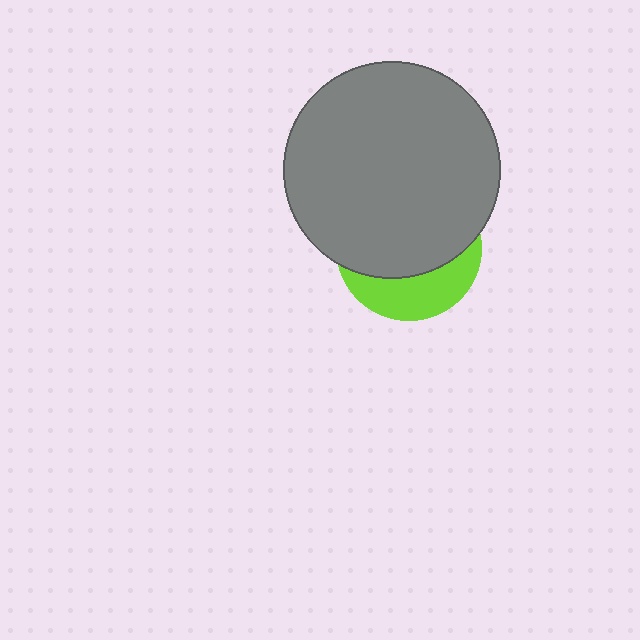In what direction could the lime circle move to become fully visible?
The lime circle could move down. That would shift it out from behind the gray circle entirely.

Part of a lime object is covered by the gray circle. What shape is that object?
It is a circle.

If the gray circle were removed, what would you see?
You would see the complete lime circle.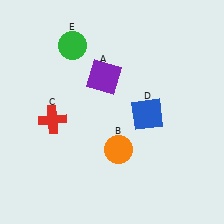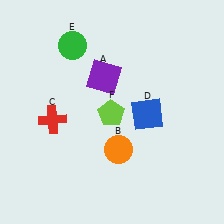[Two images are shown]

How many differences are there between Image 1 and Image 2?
There is 1 difference between the two images.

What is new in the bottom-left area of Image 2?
A lime pentagon (F) was added in the bottom-left area of Image 2.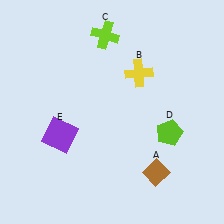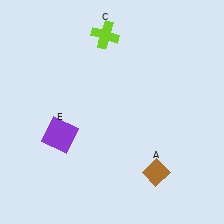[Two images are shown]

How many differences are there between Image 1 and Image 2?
There are 2 differences between the two images.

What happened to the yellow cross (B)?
The yellow cross (B) was removed in Image 2. It was in the top-right area of Image 1.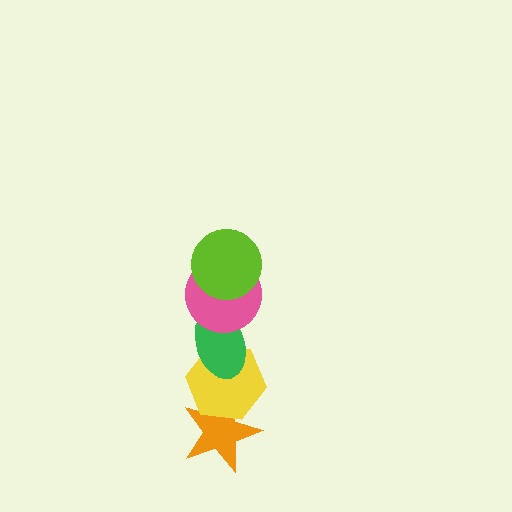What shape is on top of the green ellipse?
The pink circle is on top of the green ellipse.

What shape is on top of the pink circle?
The lime circle is on top of the pink circle.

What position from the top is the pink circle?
The pink circle is 2nd from the top.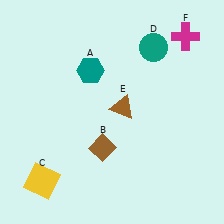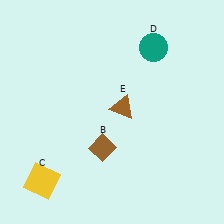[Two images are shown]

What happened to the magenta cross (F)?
The magenta cross (F) was removed in Image 2. It was in the top-right area of Image 1.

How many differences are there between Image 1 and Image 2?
There are 2 differences between the two images.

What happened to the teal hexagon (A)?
The teal hexagon (A) was removed in Image 2. It was in the top-left area of Image 1.